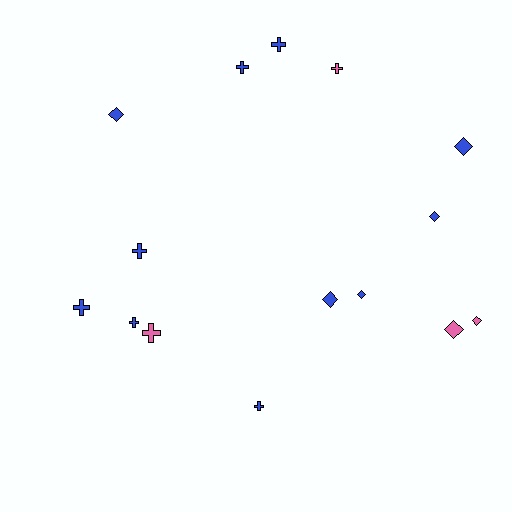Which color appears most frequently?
Blue, with 11 objects.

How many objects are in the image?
There are 15 objects.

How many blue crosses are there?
There are 6 blue crosses.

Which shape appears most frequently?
Cross, with 8 objects.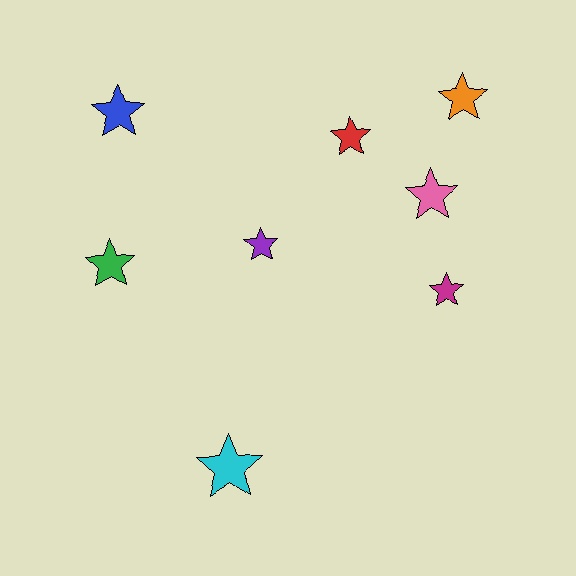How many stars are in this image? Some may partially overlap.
There are 8 stars.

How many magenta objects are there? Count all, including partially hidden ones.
There is 1 magenta object.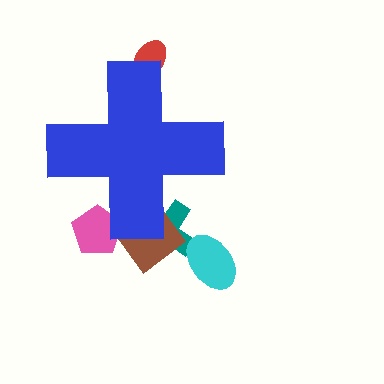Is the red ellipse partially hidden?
Yes, the red ellipse is partially hidden behind the blue cross.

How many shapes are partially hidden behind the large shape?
4 shapes are partially hidden.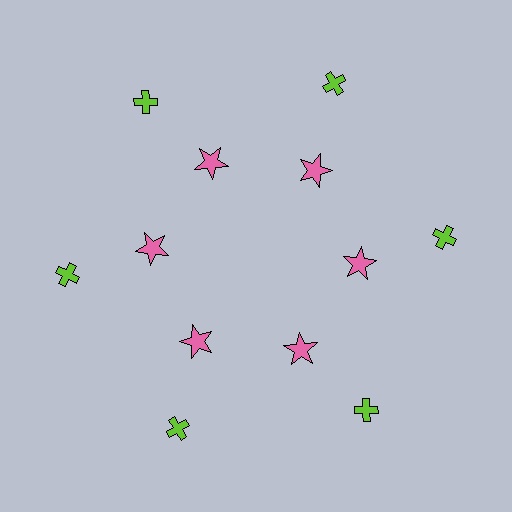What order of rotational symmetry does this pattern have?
This pattern has 6-fold rotational symmetry.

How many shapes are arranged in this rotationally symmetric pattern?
There are 12 shapes, arranged in 6 groups of 2.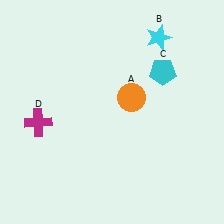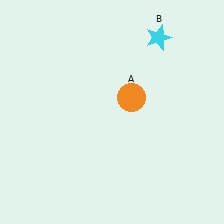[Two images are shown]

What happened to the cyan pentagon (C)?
The cyan pentagon (C) was removed in Image 2. It was in the top-right area of Image 1.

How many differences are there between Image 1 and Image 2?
There are 2 differences between the two images.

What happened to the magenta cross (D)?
The magenta cross (D) was removed in Image 2. It was in the bottom-left area of Image 1.